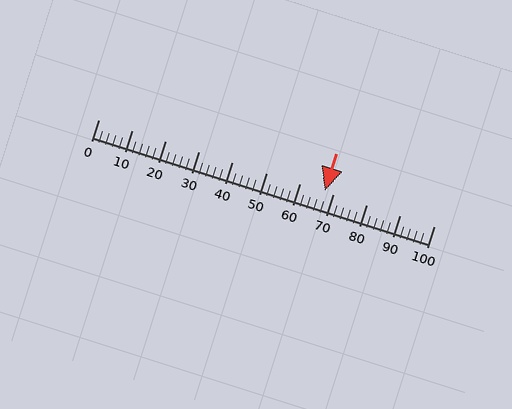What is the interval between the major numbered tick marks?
The major tick marks are spaced 10 units apart.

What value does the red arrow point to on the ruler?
The red arrow points to approximately 67.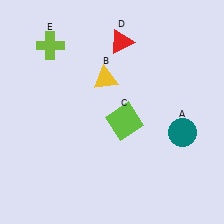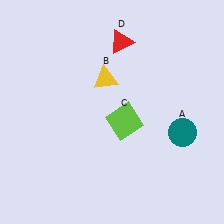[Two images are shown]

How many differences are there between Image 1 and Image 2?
There is 1 difference between the two images.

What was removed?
The lime cross (E) was removed in Image 2.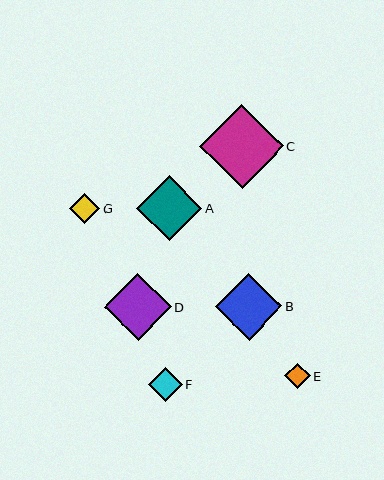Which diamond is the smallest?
Diamond E is the smallest with a size of approximately 26 pixels.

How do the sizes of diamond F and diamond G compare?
Diamond F and diamond G are approximately the same size.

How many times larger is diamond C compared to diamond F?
Diamond C is approximately 2.5 times the size of diamond F.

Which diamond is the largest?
Diamond C is the largest with a size of approximately 84 pixels.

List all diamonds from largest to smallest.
From largest to smallest: C, D, B, A, F, G, E.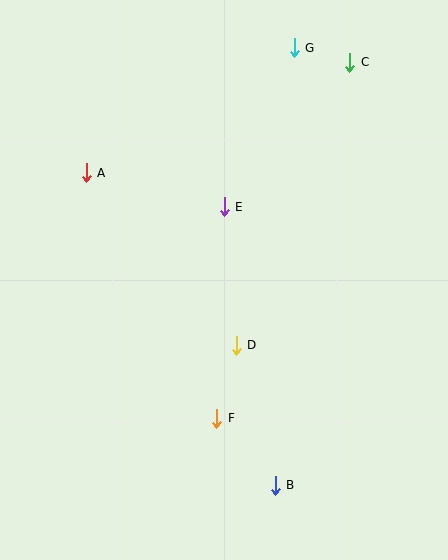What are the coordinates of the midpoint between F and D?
The midpoint between F and D is at (226, 382).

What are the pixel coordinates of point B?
Point B is at (275, 485).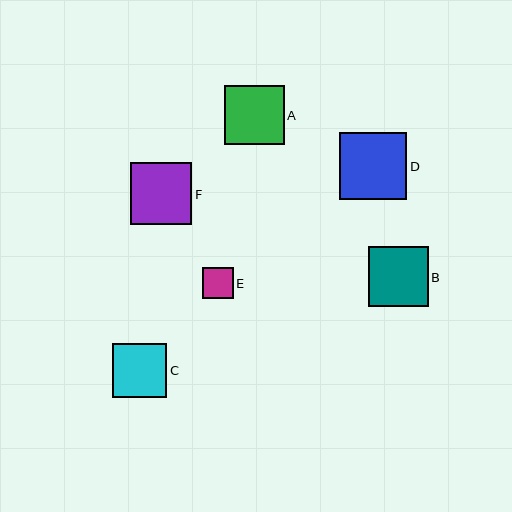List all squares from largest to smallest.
From largest to smallest: D, F, A, B, C, E.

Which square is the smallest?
Square E is the smallest with a size of approximately 30 pixels.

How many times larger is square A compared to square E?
Square A is approximately 2.0 times the size of square E.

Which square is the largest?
Square D is the largest with a size of approximately 67 pixels.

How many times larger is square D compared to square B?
Square D is approximately 1.1 times the size of square B.